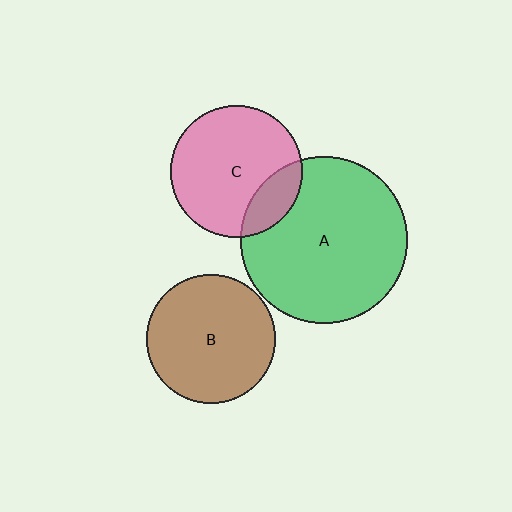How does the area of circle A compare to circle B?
Approximately 1.7 times.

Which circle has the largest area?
Circle A (green).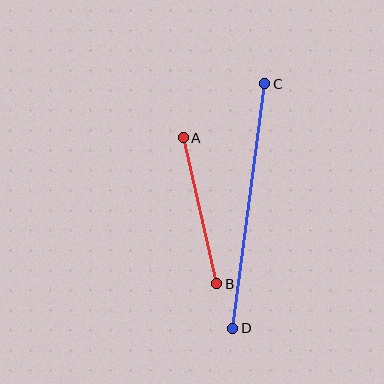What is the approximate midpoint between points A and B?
The midpoint is at approximately (200, 211) pixels.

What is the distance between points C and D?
The distance is approximately 247 pixels.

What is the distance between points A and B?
The distance is approximately 150 pixels.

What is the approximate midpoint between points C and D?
The midpoint is at approximately (249, 206) pixels.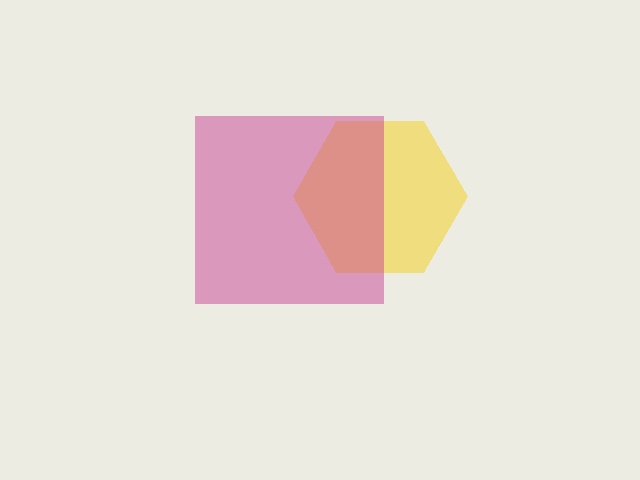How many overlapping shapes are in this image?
There are 2 overlapping shapes in the image.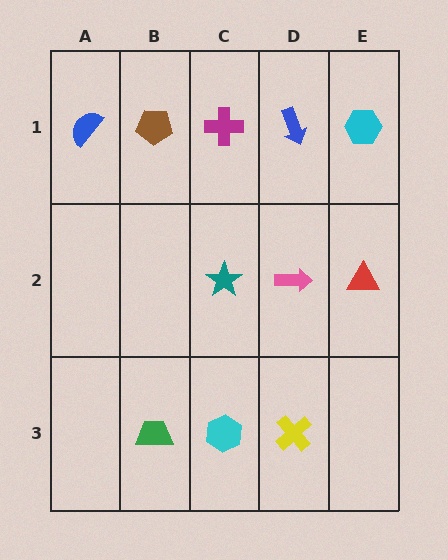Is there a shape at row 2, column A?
No, that cell is empty.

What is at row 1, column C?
A magenta cross.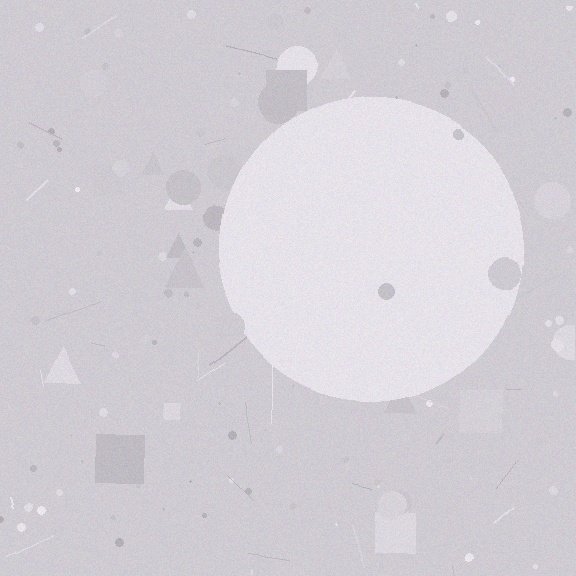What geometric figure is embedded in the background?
A circle is embedded in the background.